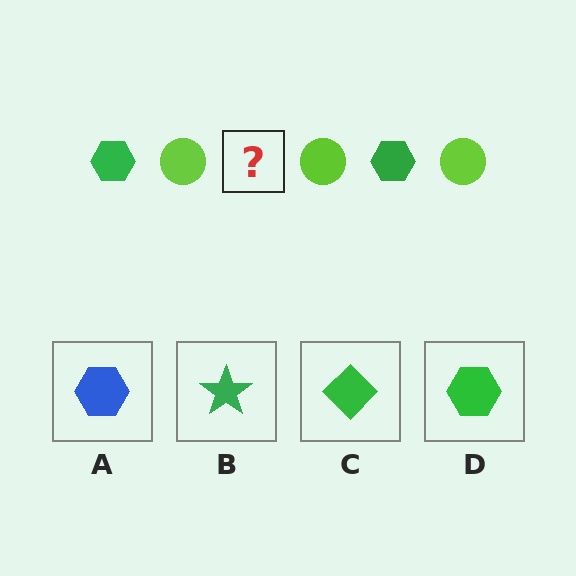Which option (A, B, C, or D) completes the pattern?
D.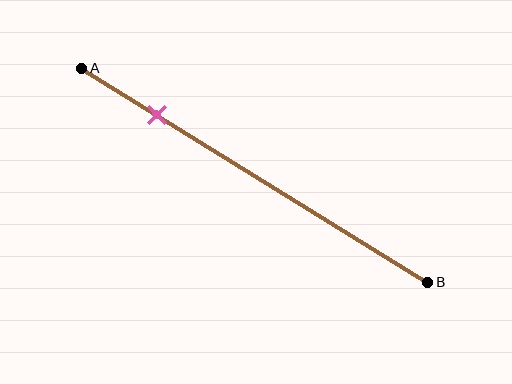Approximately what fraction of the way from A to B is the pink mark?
The pink mark is approximately 20% of the way from A to B.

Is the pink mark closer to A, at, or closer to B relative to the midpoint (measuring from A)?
The pink mark is closer to point A than the midpoint of segment AB.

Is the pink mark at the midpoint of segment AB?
No, the mark is at about 20% from A, not at the 50% midpoint.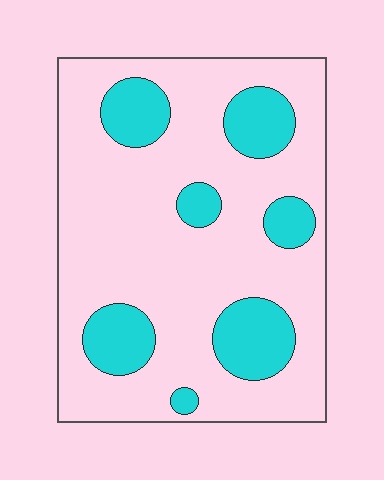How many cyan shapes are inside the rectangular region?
7.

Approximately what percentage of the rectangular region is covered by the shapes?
Approximately 25%.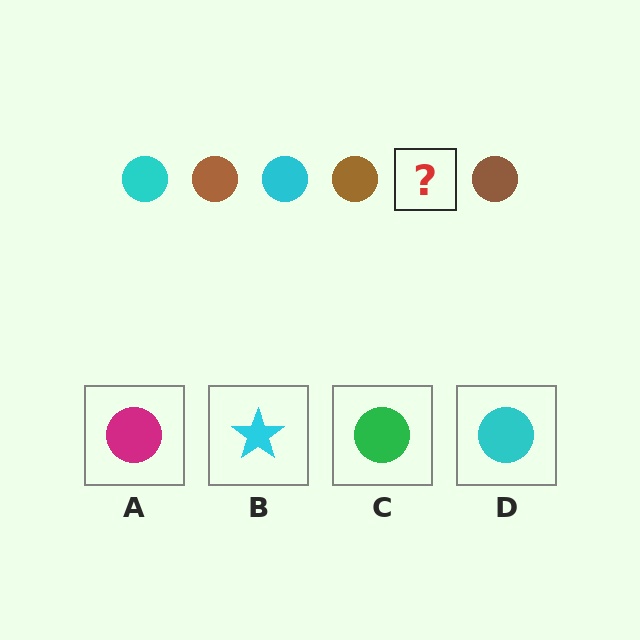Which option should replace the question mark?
Option D.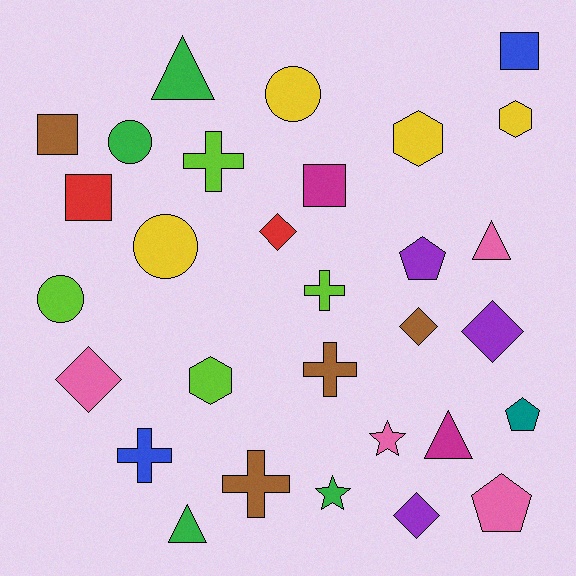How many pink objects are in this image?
There are 4 pink objects.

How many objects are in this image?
There are 30 objects.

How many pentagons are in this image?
There are 3 pentagons.